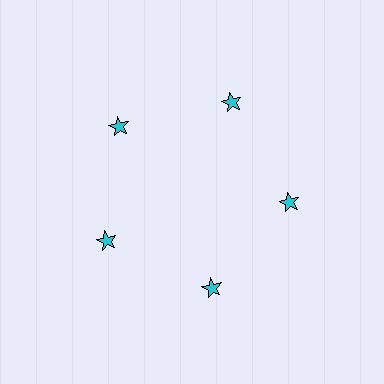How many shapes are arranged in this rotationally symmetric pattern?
There are 5 shapes, arranged in 5 groups of 1.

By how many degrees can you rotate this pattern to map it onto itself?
The pattern maps onto itself every 72 degrees of rotation.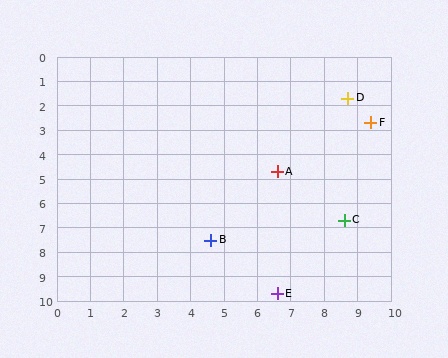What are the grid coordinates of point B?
Point B is at approximately (4.6, 7.5).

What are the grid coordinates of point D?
Point D is at approximately (8.7, 1.7).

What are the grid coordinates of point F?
Point F is at approximately (9.4, 2.7).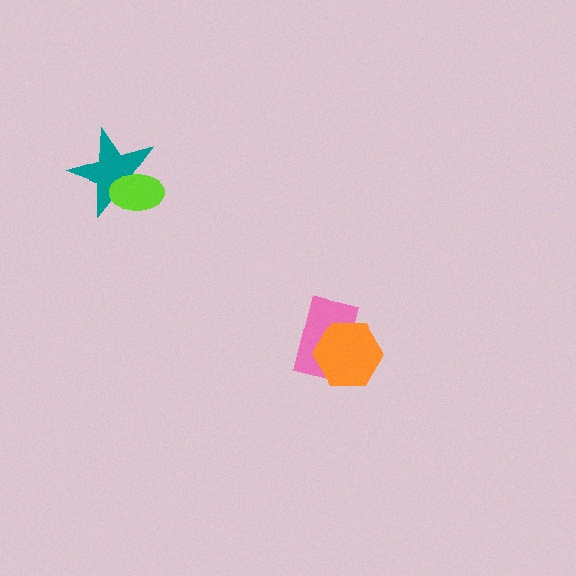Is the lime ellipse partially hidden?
No, no other shape covers it.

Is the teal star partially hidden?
Yes, it is partially covered by another shape.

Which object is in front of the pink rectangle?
The orange hexagon is in front of the pink rectangle.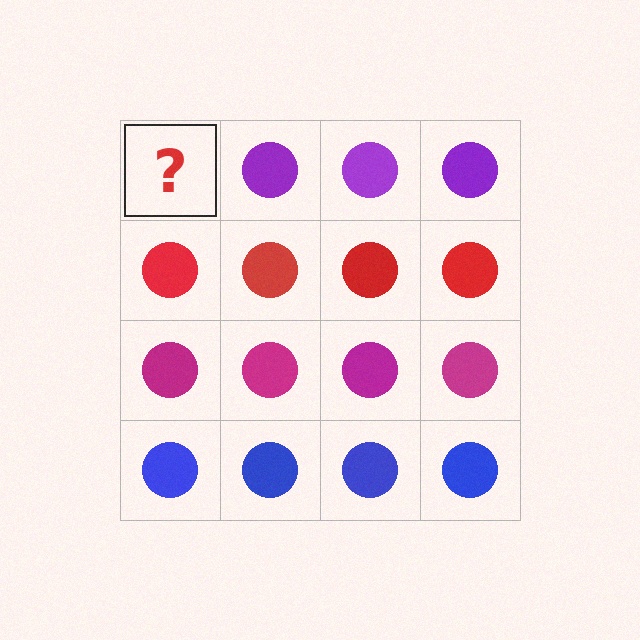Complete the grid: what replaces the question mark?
The question mark should be replaced with a purple circle.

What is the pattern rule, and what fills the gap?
The rule is that each row has a consistent color. The gap should be filled with a purple circle.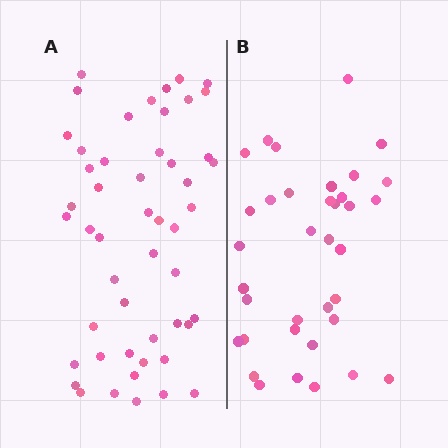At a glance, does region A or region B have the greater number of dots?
Region A (the left region) has more dots.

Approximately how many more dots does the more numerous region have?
Region A has approximately 15 more dots than region B.